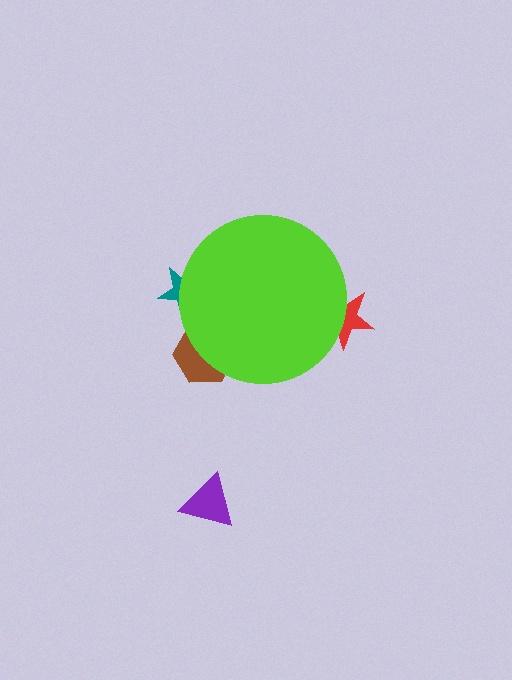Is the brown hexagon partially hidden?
Yes, the brown hexagon is partially hidden behind the lime circle.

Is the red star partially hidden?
Yes, the red star is partially hidden behind the lime circle.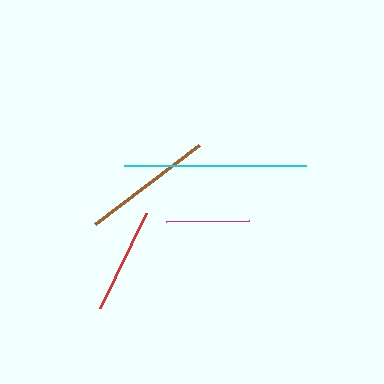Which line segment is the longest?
The cyan line is the longest at approximately 181 pixels.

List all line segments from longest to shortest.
From longest to shortest: cyan, brown, red, magenta.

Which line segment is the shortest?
The magenta line is the shortest at approximately 83 pixels.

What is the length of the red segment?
The red segment is approximately 105 pixels long.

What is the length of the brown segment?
The brown segment is approximately 130 pixels long.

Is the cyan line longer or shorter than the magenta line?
The cyan line is longer than the magenta line.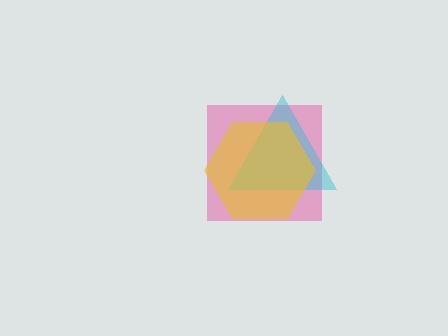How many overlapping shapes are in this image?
There are 3 overlapping shapes in the image.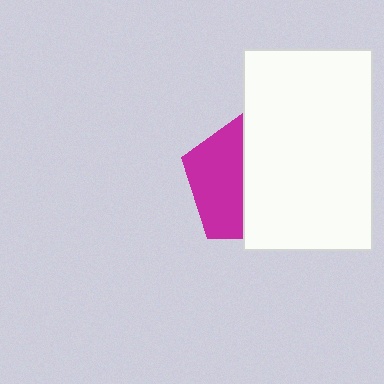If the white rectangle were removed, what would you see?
You would see the complete magenta pentagon.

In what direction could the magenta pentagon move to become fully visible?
The magenta pentagon could move left. That would shift it out from behind the white rectangle entirely.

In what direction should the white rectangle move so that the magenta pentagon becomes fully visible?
The white rectangle should move right. That is the shortest direction to clear the overlap and leave the magenta pentagon fully visible.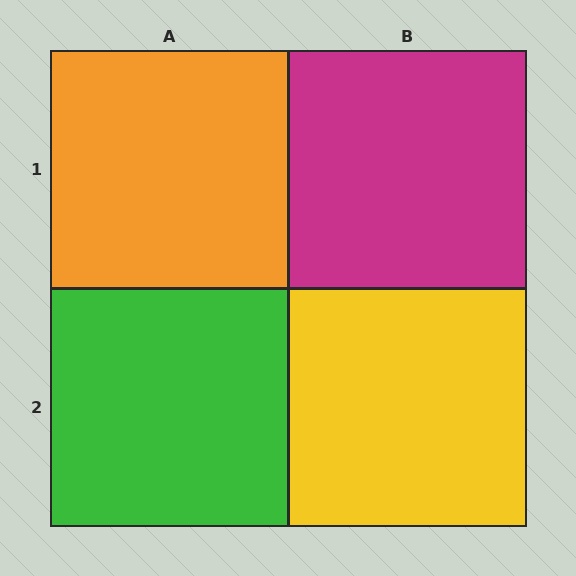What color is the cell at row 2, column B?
Yellow.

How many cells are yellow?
1 cell is yellow.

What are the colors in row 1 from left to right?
Orange, magenta.